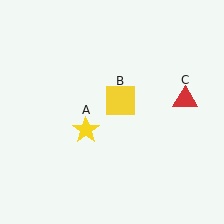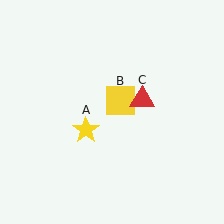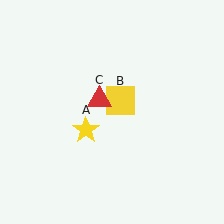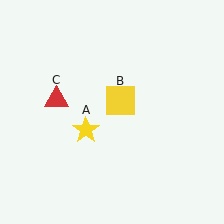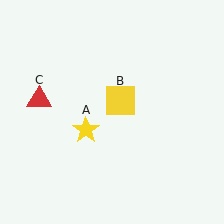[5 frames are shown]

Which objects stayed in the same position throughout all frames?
Yellow star (object A) and yellow square (object B) remained stationary.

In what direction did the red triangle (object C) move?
The red triangle (object C) moved left.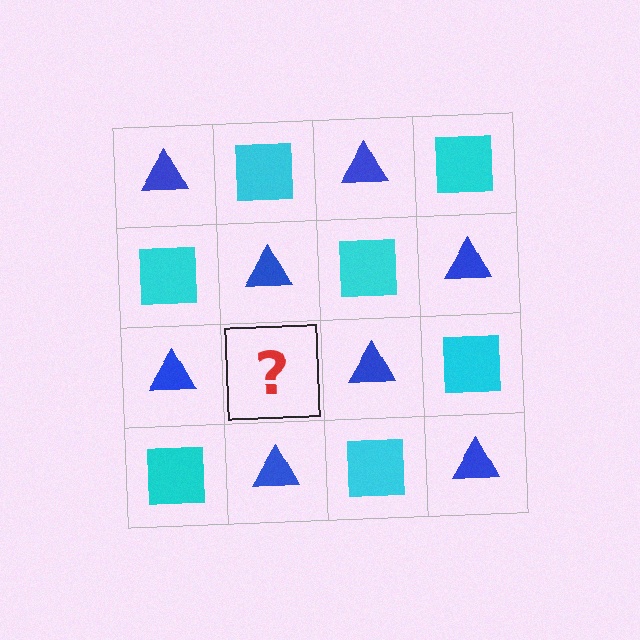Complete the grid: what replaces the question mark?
The question mark should be replaced with a cyan square.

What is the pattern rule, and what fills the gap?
The rule is that it alternates blue triangle and cyan square in a checkerboard pattern. The gap should be filled with a cyan square.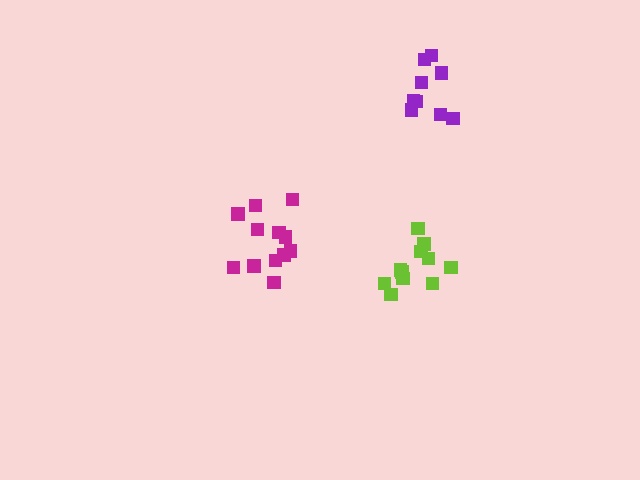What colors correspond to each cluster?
The clusters are colored: lime, magenta, purple.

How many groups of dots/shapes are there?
There are 3 groups.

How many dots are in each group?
Group 1: 11 dots, Group 2: 12 dots, Group 3: 9 dots (32 total).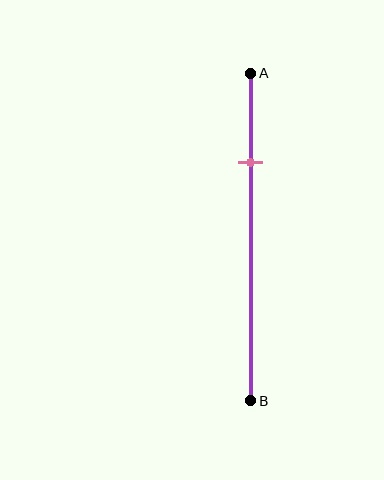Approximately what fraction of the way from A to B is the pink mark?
The pink mark is approximately 25% of the way from A to B.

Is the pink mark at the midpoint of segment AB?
No, the mark is at about 25% from A, not at the 50% midpoint.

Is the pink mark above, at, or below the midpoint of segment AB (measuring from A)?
The pink mark is above the midpoint of segment AB.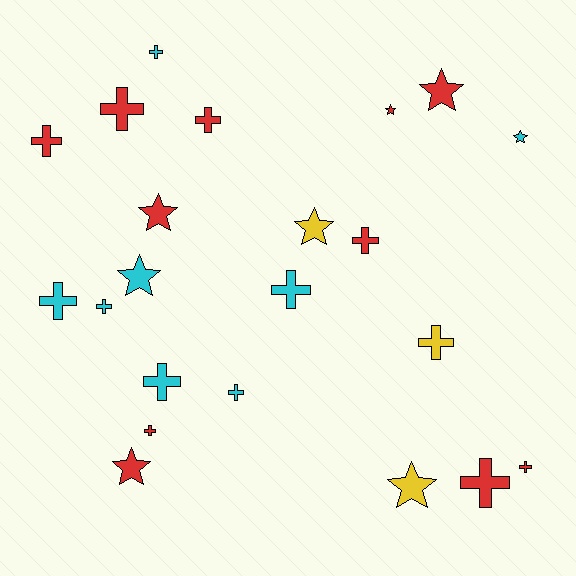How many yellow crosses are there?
There is 1 yellow cross.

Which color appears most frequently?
Red, with 11 objects.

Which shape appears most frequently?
Cross, with 14 objects.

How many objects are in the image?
There are 22 objects.